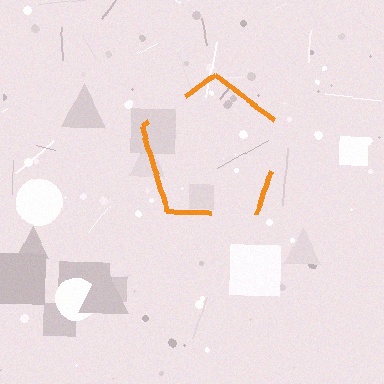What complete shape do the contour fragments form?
The contour fragments form a pentagon.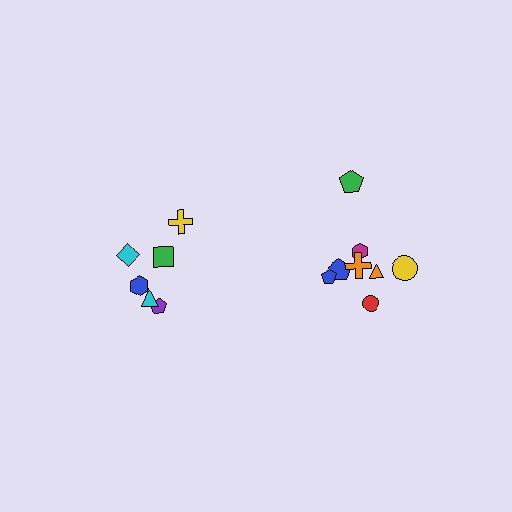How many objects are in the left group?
There are 6 objects.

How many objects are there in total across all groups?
There are 14 objects.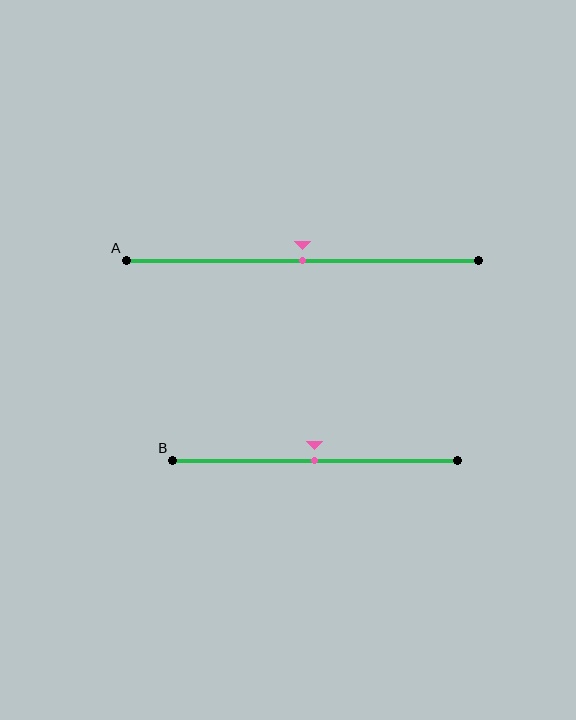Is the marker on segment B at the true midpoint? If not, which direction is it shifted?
Yes, the marker on segment B is at the true midpoint.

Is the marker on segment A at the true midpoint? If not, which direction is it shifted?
Yes, the marker on segment A is at the true midpoint.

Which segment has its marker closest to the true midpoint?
Segment A has its marker closest to the true midpoint.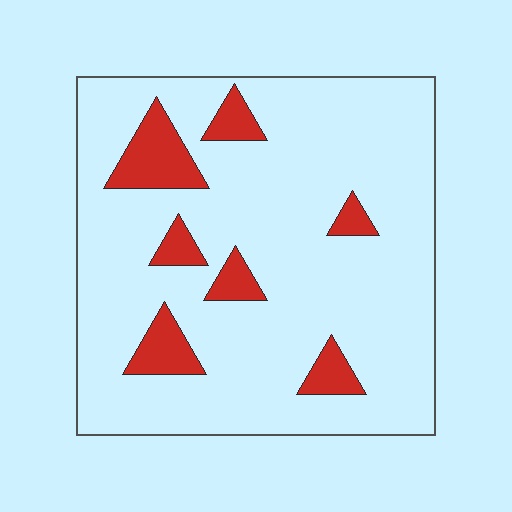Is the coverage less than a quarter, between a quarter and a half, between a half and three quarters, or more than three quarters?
Less than a quarter.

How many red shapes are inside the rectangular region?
7.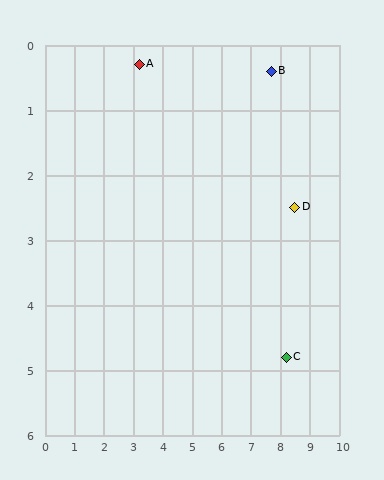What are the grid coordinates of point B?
Point B is at approximately (7.7, 0.4).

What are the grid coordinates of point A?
Point A is at approximately (3.2, 0.3).